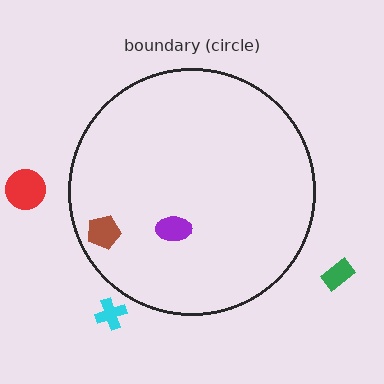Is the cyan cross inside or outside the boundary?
Outside.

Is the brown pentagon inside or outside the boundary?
Inside.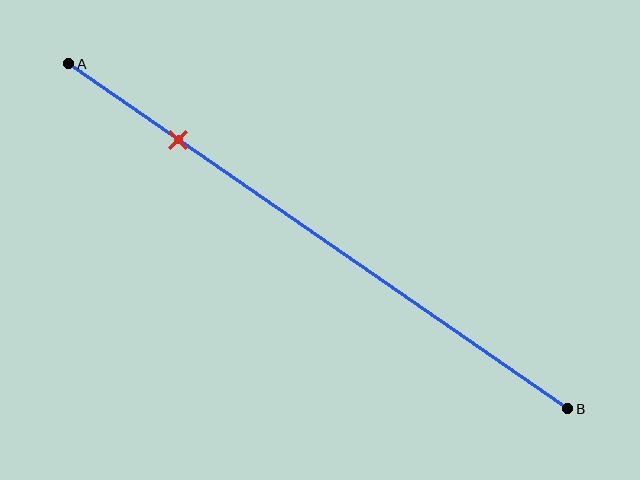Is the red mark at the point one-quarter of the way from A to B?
Yes, the mark is approximately at the one-quarter point.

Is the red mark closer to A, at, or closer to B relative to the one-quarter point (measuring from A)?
The red mark is approximately at the one-quarter point of segment AB.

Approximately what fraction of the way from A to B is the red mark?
The red mark is approximately 20% of the way from A to B.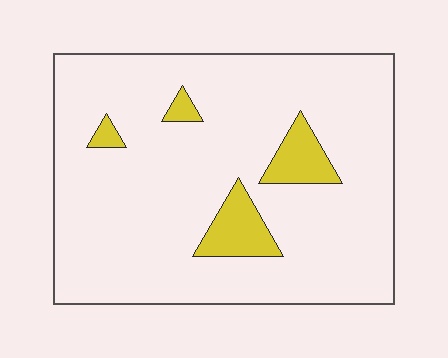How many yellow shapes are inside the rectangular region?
4.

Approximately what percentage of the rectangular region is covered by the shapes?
Approximately 10%.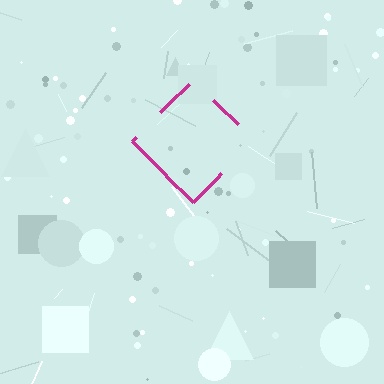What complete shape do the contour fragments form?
The contour fragments form a diamond.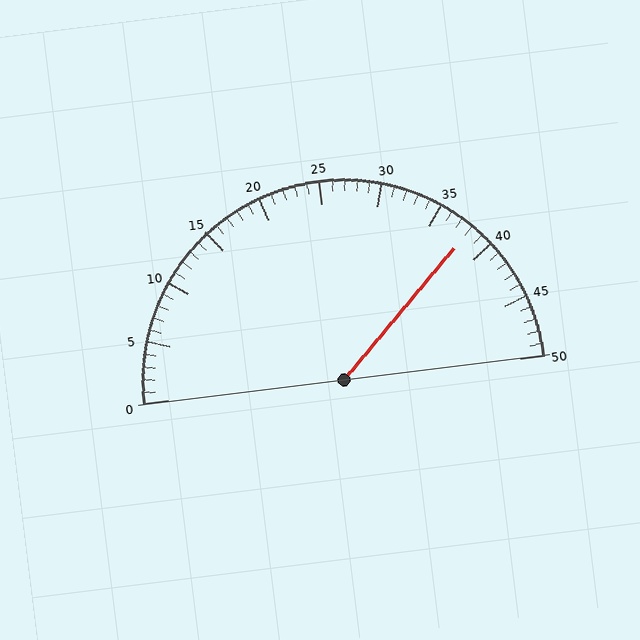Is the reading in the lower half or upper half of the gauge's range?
The reading is in the upper half of the range (0 to 50).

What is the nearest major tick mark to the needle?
The nearest major tick mark is 40.